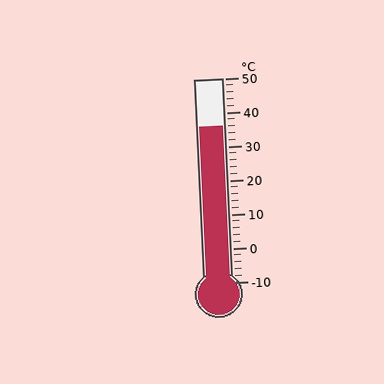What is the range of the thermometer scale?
The thermometer scale ranges from -10°C to 50°C.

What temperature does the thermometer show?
The thermometer shows approximately 36°C.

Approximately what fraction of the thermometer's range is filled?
The thermometer is filled to approximately 75% of its range.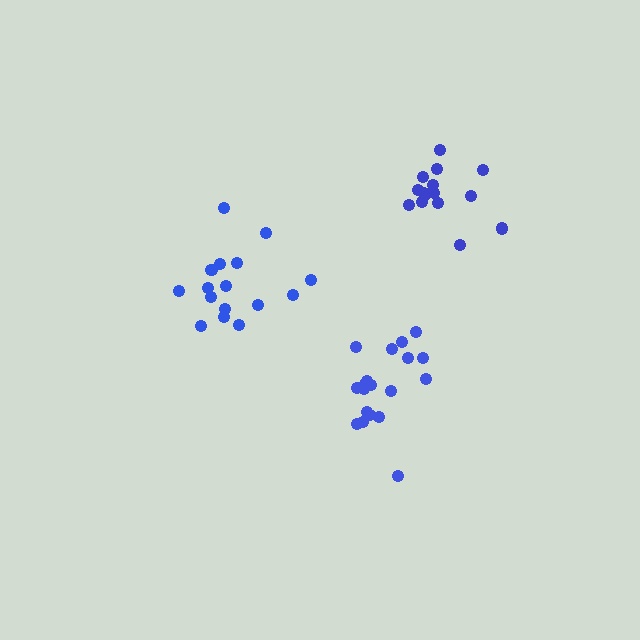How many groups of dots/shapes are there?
There are 3 groups.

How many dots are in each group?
Group 1: 16 dots, Group 2: 15 dots, Group 3: 19 dots (50 total).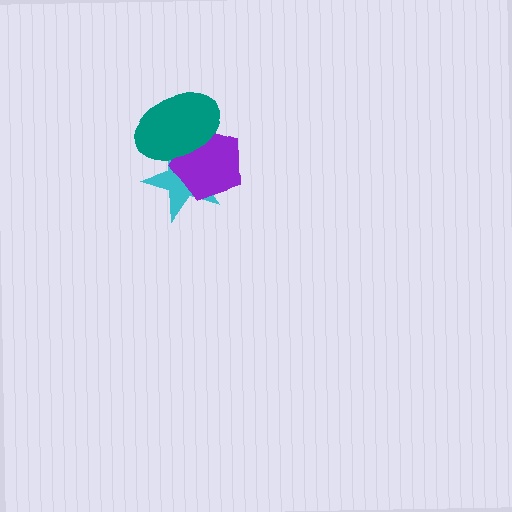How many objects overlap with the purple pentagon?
2 objects overlap with the purple pentagon.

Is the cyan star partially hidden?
Yes, it is partially covered by another shape.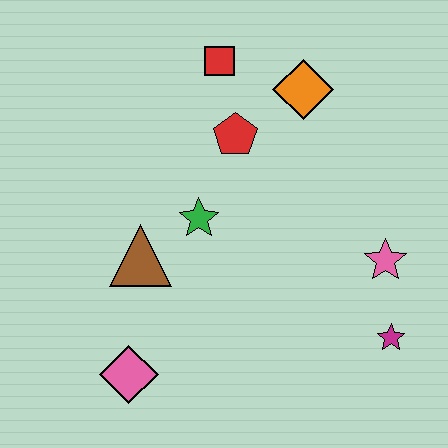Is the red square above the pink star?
Yes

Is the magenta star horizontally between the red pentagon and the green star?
No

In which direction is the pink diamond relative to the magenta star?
The pink diamond is to the left of the magenta star.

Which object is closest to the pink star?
The magenta star is closest to the pink star.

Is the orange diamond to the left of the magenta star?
Yes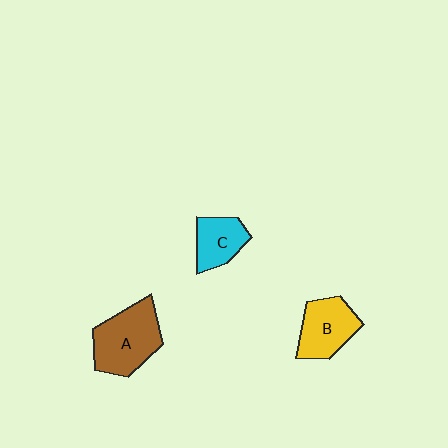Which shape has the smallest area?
Shape C (cyan).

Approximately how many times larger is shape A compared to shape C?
Approximately 1.7 times.